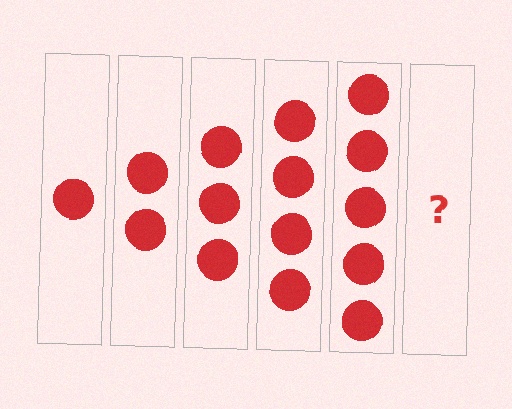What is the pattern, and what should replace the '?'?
The pattern is that each step adds one more circle. The '?' should be 6 circles.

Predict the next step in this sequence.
The next step is 6 circles.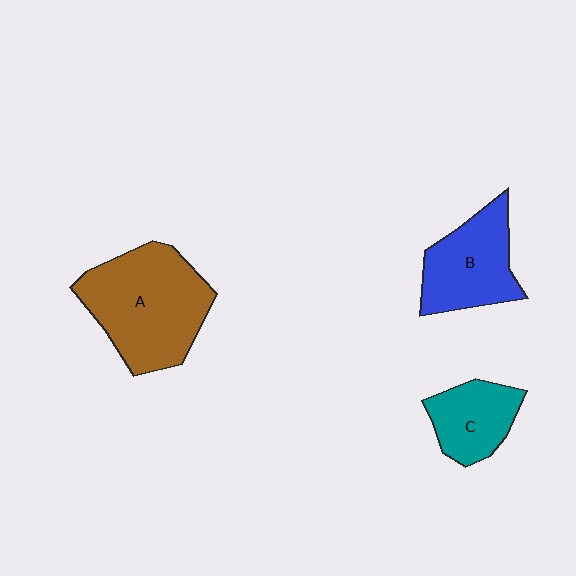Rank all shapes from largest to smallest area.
From largest to smallest: A (brown), B (blue), C (teal).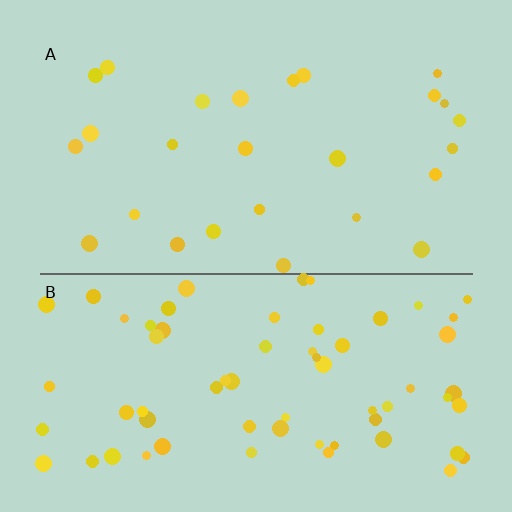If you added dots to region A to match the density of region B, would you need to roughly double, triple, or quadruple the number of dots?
Approximately triple.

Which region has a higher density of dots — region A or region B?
B (the bottom).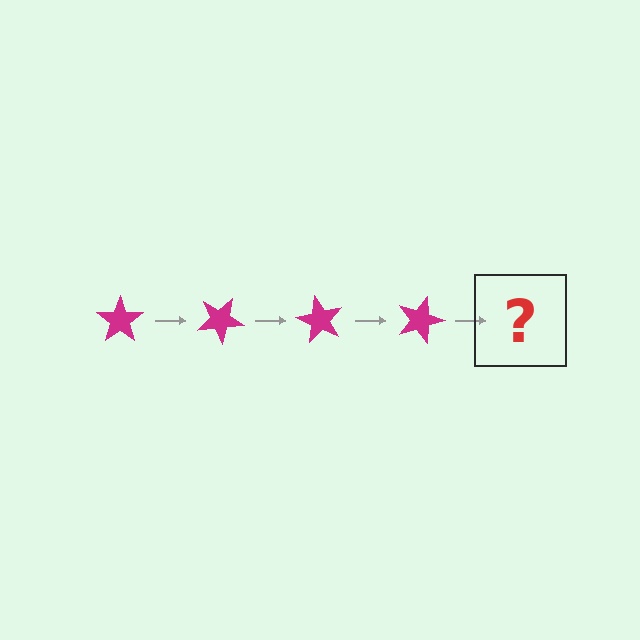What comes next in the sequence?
The next element should be a magenta star rotated 120 degrees.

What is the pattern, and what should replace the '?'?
The pattern is that the star rotates 30 degrees each step. The '?' should be a magenta star rotated 120 degrees.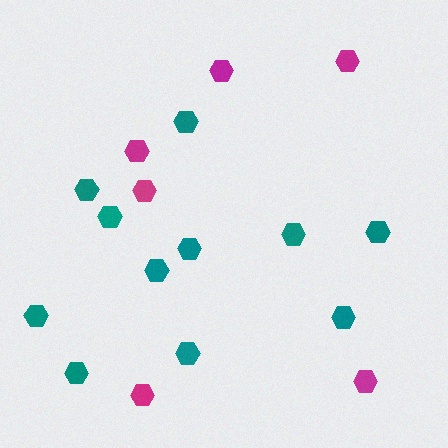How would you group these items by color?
There are 2 groups: one group of teal hexagons (11) and one group of magenta hexagons (6).